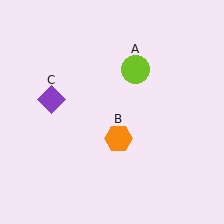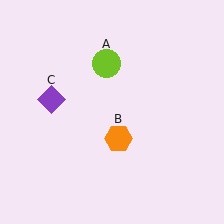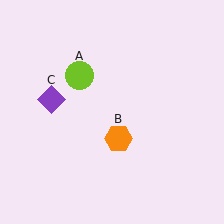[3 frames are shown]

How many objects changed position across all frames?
1 object changed position: lime circle (object A).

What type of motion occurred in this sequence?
The lime circle (object A) rotated counterclockwise around the center of the scene.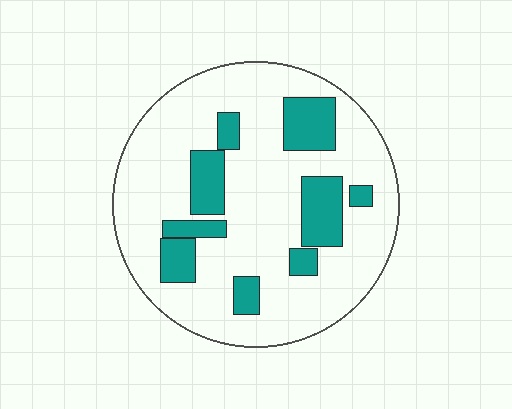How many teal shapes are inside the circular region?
9.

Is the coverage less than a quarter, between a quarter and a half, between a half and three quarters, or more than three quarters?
Less than a quarter.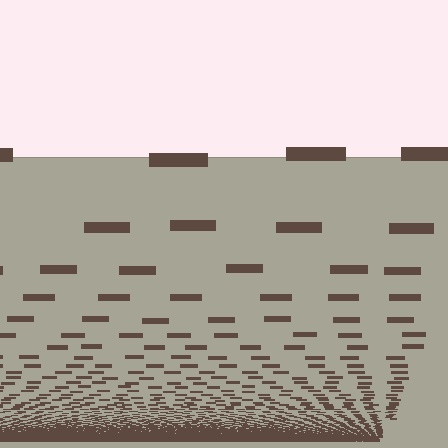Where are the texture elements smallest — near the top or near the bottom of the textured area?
Near the bottom.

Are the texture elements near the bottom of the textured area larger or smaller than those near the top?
Smaller. The gradient is inverted — elements near the bottom are smaller and denser.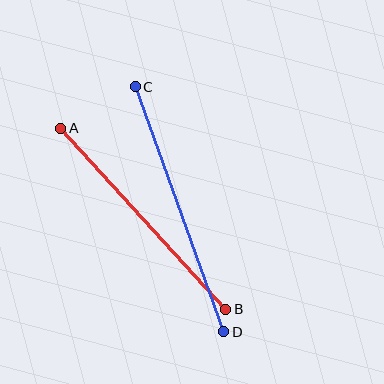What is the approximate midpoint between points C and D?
The midpoint is at approximately (179, 209) pixels.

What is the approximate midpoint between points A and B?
The midpoint is at approximately (143, 219) pixels.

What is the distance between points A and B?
The distance is approximately 245 pixels.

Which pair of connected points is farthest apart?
Points C and D are farthest apart.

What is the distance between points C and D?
The distance is approximately 261 pixels.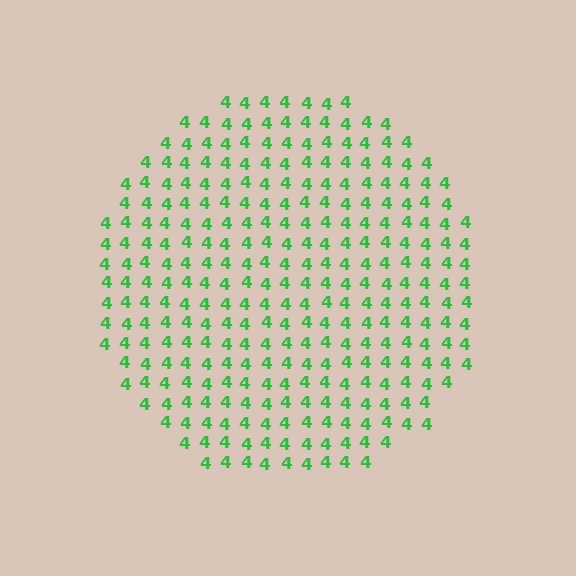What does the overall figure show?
The overall figure shows a circle.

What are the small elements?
The small elements are digit 4's.